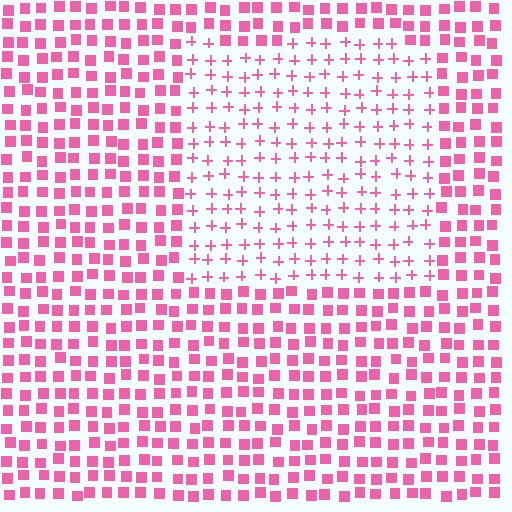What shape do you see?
I see a rectangle.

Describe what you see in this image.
The image is filled with small pink elements arranged in a uniform grid. A rectangle-shaped region contains plus signs, while the surrounding area contains squares. The boundary is defined purely by the change in element shape.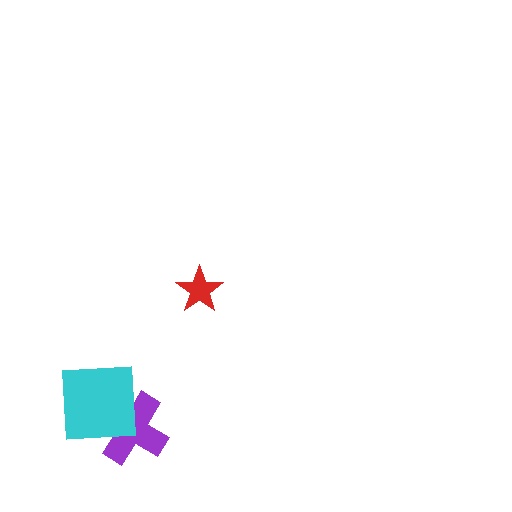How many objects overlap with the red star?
0 objects overlap with the red star.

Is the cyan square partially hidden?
No, no other shape covers it.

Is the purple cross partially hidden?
Yes, it is partially covered by another shape.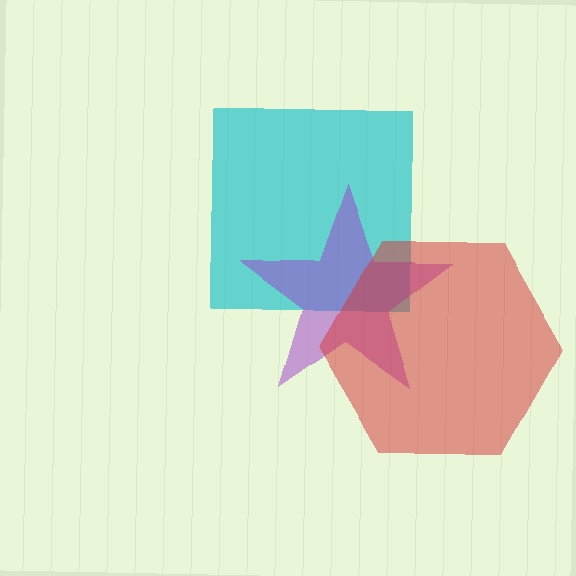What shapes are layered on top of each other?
The layered shapes are: a cyan square, a purple star, a red hexagon.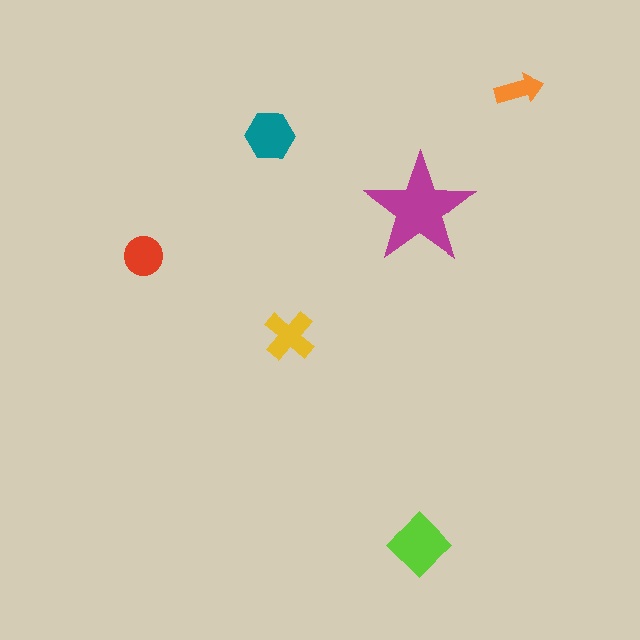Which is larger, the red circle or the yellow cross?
The yellow cross.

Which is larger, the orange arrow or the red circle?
The red circle.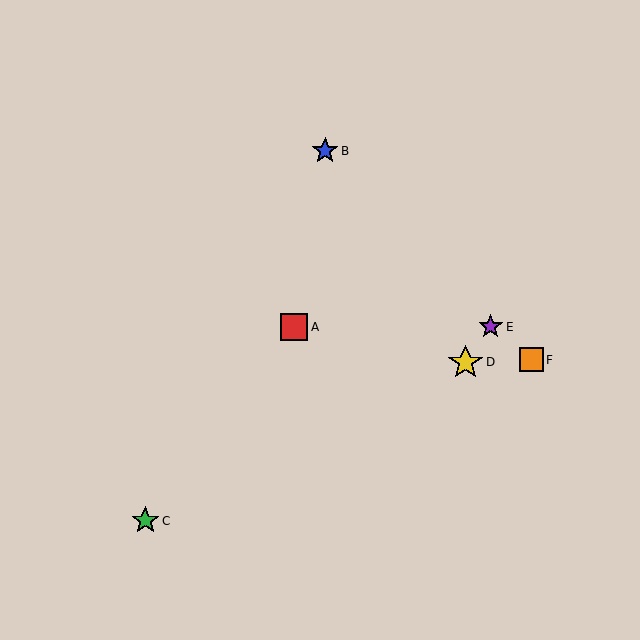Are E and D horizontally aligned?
No, E is at y≈327 and D is at y≈363.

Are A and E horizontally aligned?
Yes, both are at y≈327.